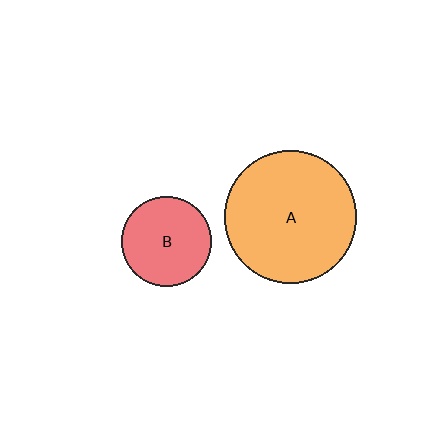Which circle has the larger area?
Circle A (orange).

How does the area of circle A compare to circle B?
Approximately 2.2 times.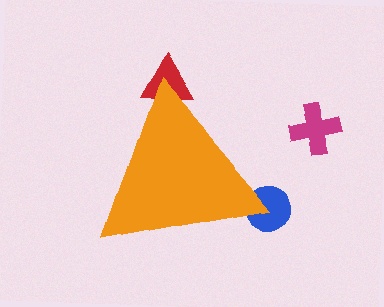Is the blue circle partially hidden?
Yes, the blue circle is partially hidden behind the orange triangle.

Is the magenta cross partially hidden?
No, the magenta cross is fully visible.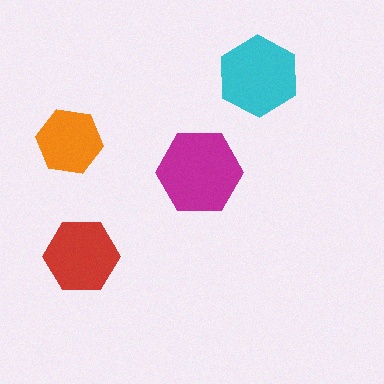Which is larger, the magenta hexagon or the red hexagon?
The magenta one.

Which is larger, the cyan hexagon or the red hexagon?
The cyan one.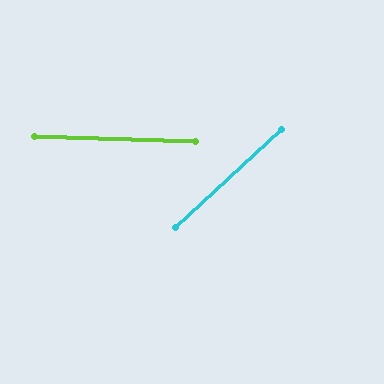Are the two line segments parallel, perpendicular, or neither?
Neither parallel nor perpendicular — they differ by about 45°.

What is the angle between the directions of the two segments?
Approximately 45 degrees.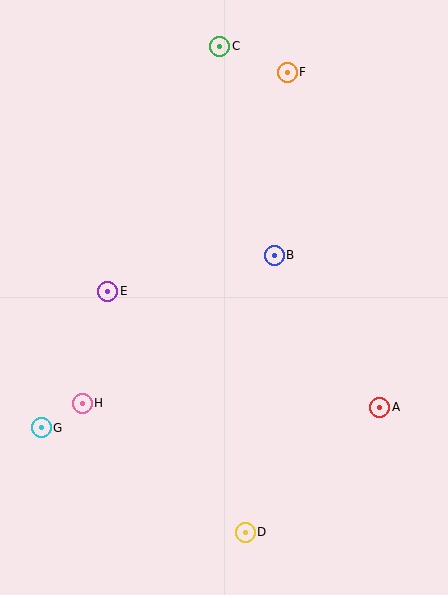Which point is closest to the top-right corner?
Point F is closest to the top-right corner.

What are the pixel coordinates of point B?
Point B is at (274, 255).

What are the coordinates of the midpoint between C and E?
The midpoint between C and E is at (164, 169).